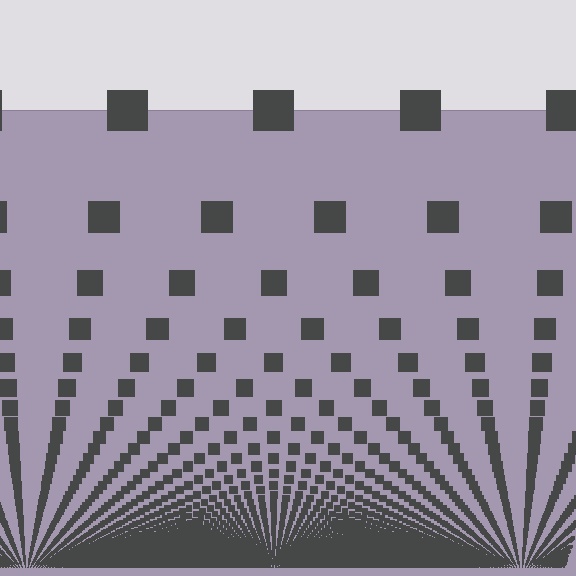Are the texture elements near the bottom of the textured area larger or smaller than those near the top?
Smaller. The gradient is inverted — elements near the bottom are smaller and denser.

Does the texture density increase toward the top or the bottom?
Density increases toward the bottom.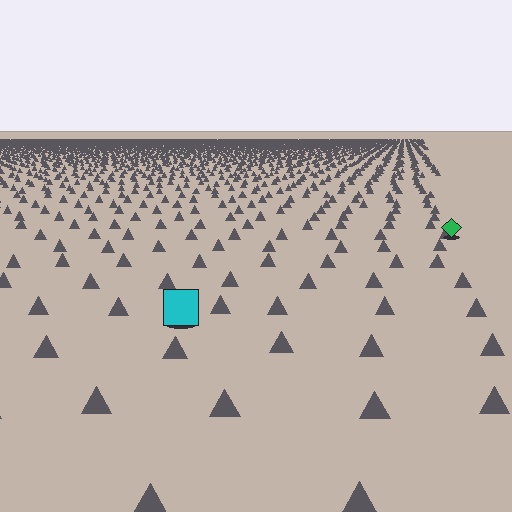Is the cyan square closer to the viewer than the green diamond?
Yes. The cyan square is closer — you can tell from the texture gradient: the ground texture is coarser near it.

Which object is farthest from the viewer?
The green diamond is farthest from the viewer. It appears smaller and the ground texture around it is denser.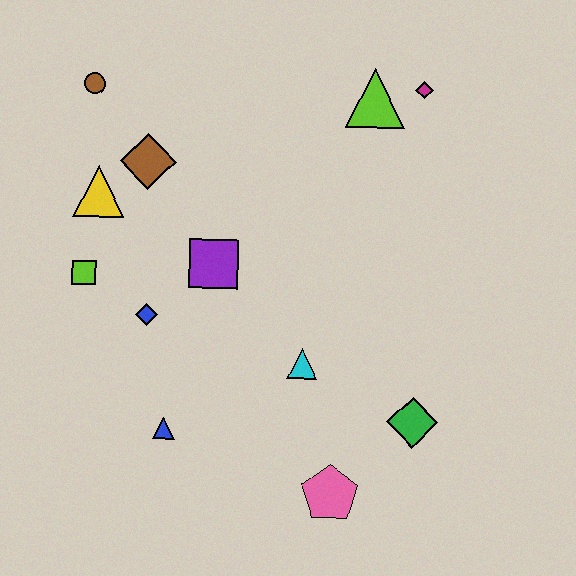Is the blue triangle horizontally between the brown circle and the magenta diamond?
Yes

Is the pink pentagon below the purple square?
Yes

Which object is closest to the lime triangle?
The magenta diamond is closest to the lime triangle.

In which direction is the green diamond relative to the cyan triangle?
The green diamond is to the right of the cyan triangle.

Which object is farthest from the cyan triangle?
The brown circle is farthest from the cyan triangle.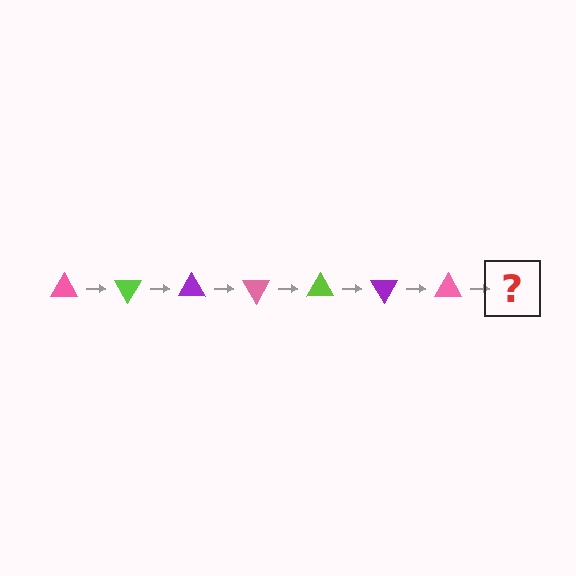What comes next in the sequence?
The next element should be a lime triangle, rotated 420 degrees from the start.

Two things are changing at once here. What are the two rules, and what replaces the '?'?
The two rules are that it rotates 60 degrees each step and the color cycles through pink, lime, and purple. The '?' should be a lime triangle, rotated 420 degrees from the start.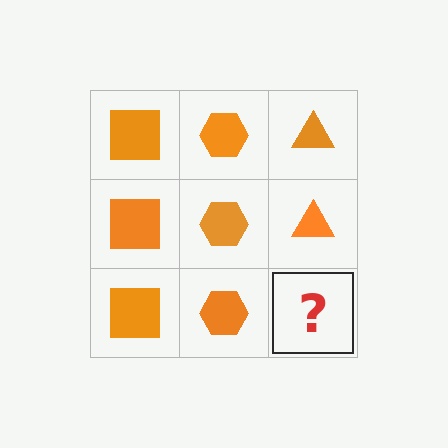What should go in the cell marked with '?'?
The missing cell should contain an orange triangle.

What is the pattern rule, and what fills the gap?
The rule is that each column has a consistent shape. The gap should be filled with an orange triangle.